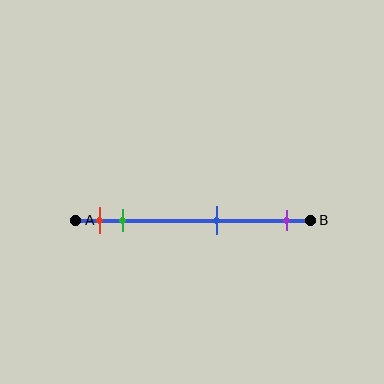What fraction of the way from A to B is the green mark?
The green mark is approximately 20% (0.2) of the way from A to B.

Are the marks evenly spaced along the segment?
No, the marks are not evenly spaced.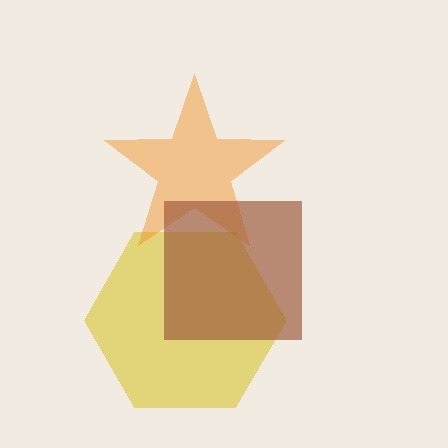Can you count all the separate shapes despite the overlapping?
Yes, there are 3 separate shapes.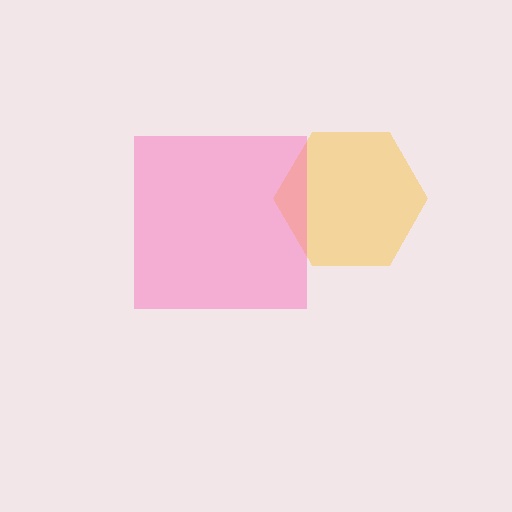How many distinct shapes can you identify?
There are 2 distinct shapes: a yellow hexagon, a pink square.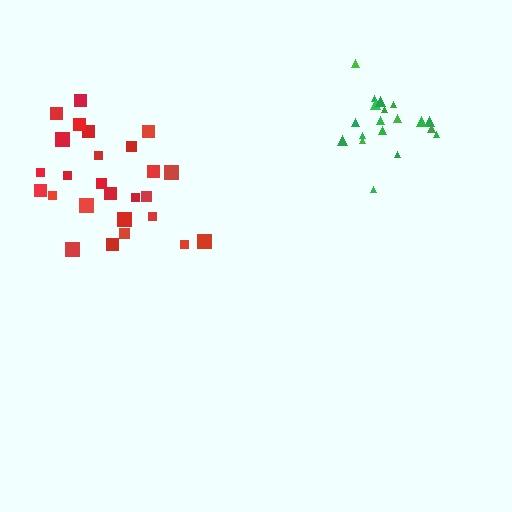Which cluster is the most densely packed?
Green.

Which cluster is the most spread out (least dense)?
Red.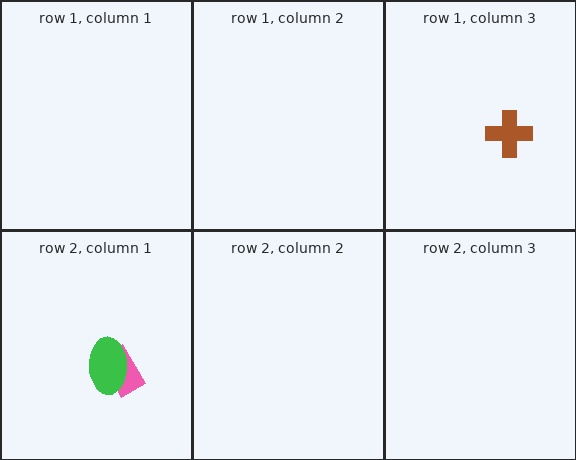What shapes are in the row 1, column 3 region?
The brown cross.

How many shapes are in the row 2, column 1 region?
2.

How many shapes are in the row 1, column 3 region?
1.